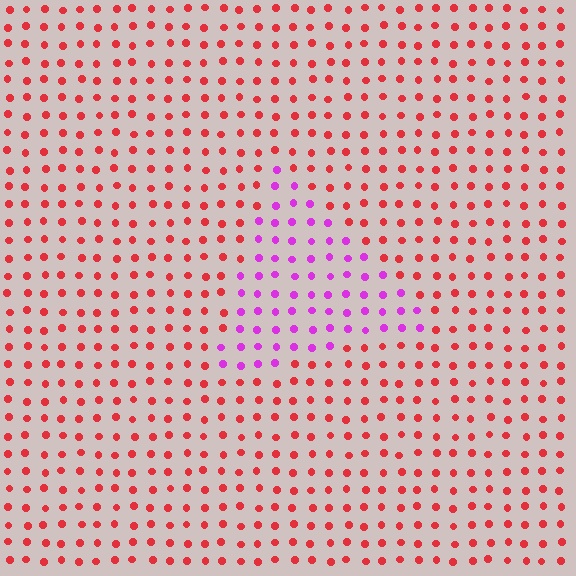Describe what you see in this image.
The image is filled with small red elements in a uniform arrangement. A triangle-shaped region is visible where the elements are tinted to a slightly different hue, forming a subtle color boundary.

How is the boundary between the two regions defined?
The boundary is defined purely by a slight shift in hue (about 59 degrees). Spacing, size, and orientation are identical on both sides.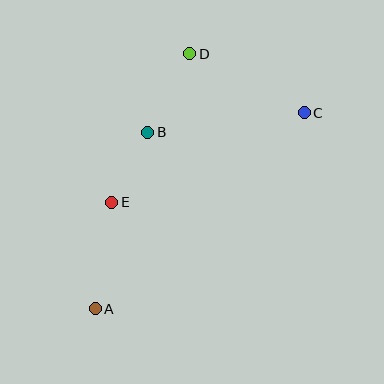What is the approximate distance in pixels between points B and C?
The distance between B and C is approximately 157 pixels.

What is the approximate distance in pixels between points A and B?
The distance between A and B is approximately 184 pixels.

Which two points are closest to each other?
Points B and E are closest to each other.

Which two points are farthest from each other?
Points A and C are farthest from each other.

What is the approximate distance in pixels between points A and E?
The distance between A and E is approximately 108 pixels.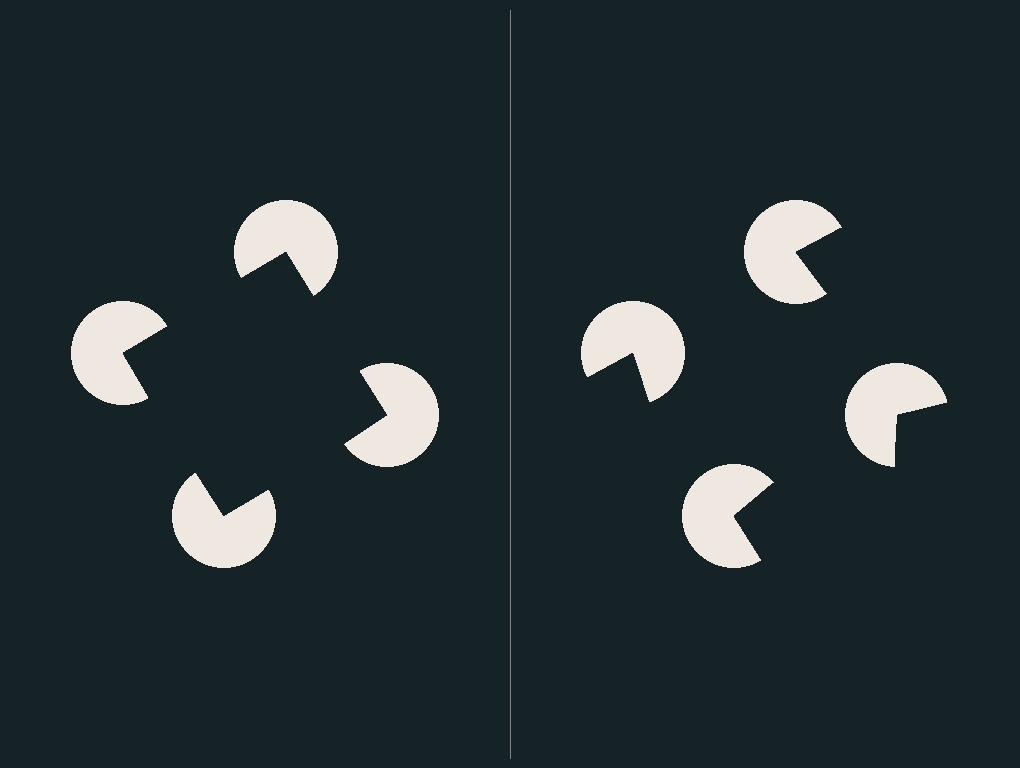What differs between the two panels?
The pac-man discs are positioned identically on both sides; only the wedge orientations differ. On the left they align to a square; on the right they are misaligned.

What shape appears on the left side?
An illusory square.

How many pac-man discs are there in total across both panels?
8 — 4 on each side.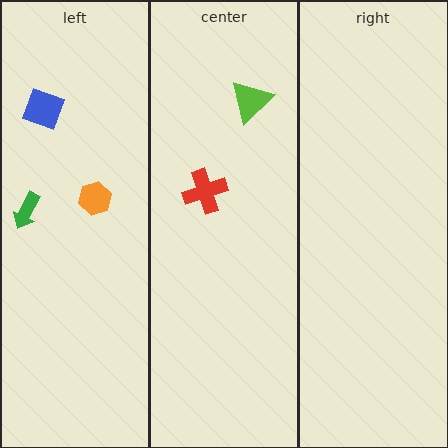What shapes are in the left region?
The orange hexagon, the blue diamond, the green arrow.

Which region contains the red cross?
The center region.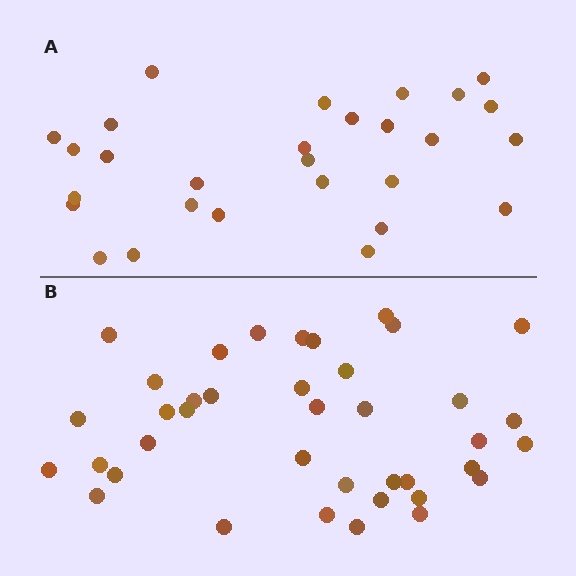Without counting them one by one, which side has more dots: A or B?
Region B (the bottom region) has more dots.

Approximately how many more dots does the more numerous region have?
Region B has roughly 12 or so more dots than region A.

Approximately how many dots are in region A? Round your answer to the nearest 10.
About 30 dots. (The exact count is 28, which rounds to 30.)